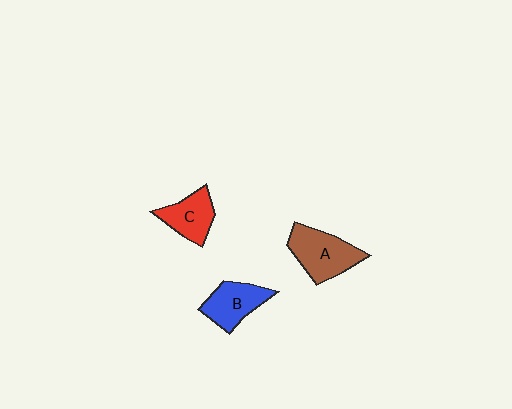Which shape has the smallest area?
Shape C (red).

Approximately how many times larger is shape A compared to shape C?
Approximately 1.4 times.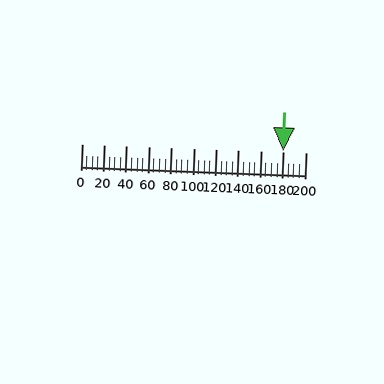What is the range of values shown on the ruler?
The ruler shows values from 0 to 200.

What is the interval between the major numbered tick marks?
The major tick marks are spaced 20 units apart.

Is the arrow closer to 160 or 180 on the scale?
The arrow is closer to 180.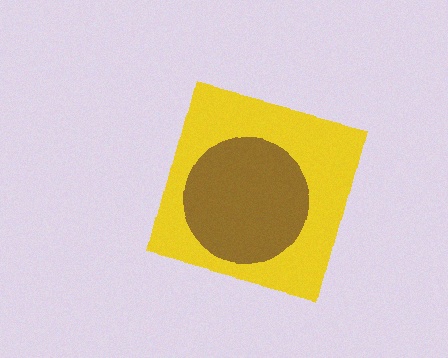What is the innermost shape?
The brown circle.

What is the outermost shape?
The yellow square.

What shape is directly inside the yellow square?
The brown circle.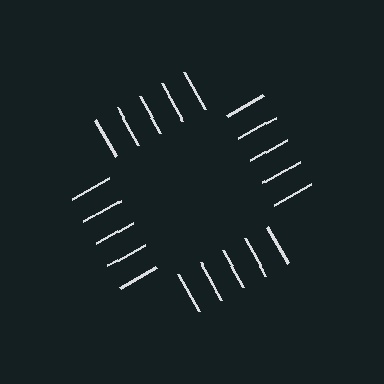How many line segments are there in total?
20 — 5 along each of the 4 edges.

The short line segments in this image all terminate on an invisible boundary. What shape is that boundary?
An illusory square — the line segments terminate on its edges but no continuous stroke is drawn.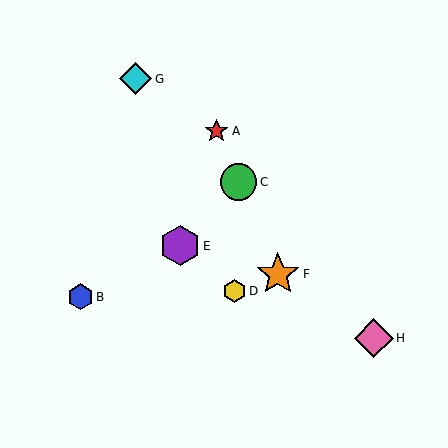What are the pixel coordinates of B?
Object B is at (81, 297).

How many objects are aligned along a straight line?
3 objects (A, C, F) are aligned along a straight line.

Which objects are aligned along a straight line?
Objects A, C, F are aligned along a straight line.